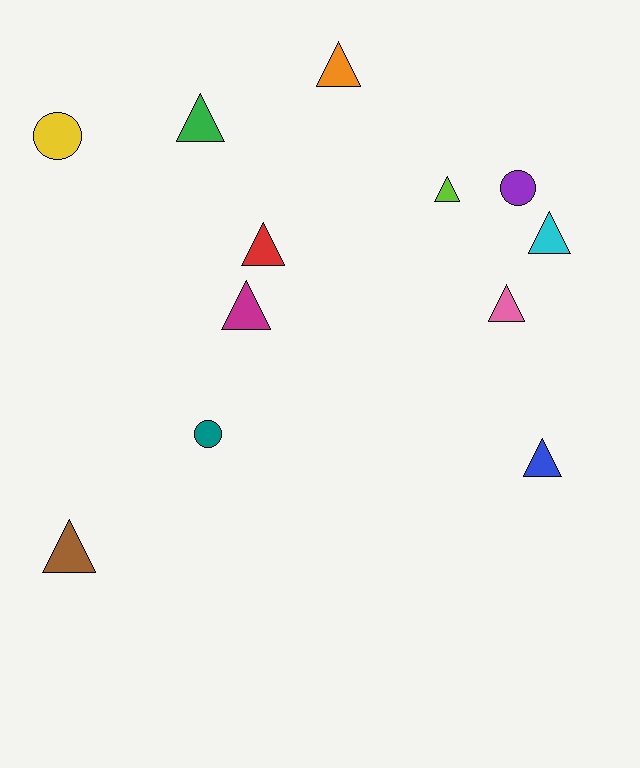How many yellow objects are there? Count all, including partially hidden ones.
There is 1 yellow object.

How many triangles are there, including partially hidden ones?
There are 9 triangles.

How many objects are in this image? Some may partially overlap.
There are 12 objects.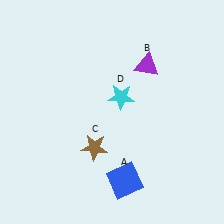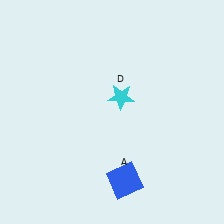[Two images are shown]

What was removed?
The brown star (C), the purple triangle (B) were removed in Image 2.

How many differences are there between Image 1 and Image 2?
There are 2 differences between the two images.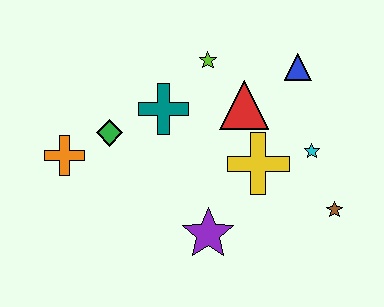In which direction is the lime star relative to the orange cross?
The lime star is to the right of the orange cross.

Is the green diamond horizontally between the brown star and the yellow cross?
No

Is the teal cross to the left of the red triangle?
Yes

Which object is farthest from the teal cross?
The brown star is farthest from the teal cross.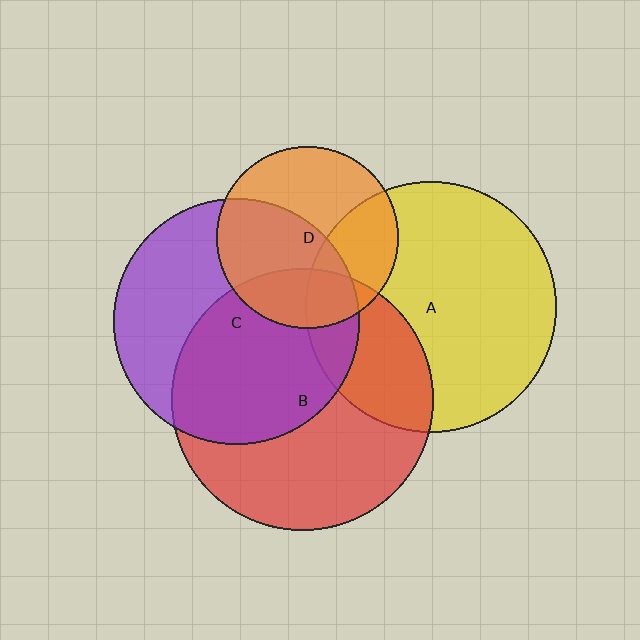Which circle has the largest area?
Circle B (red).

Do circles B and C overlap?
Yes.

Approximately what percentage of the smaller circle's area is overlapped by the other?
Approximately 55%.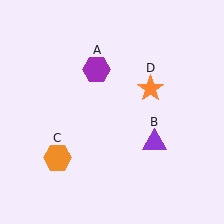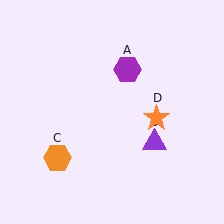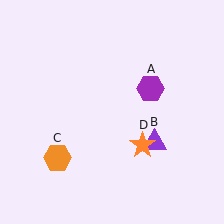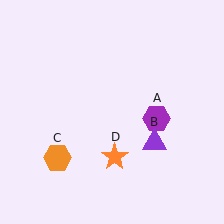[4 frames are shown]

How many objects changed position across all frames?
2 objects changed position: purple hexagon (object A), orange star (object D).